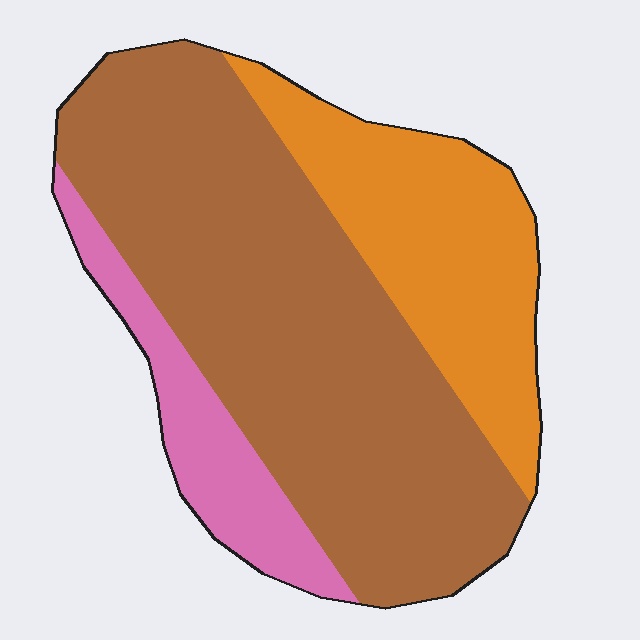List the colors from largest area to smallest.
From largest to smallest: brown, orange, pink.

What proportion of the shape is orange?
Orange covers 26% of the shape.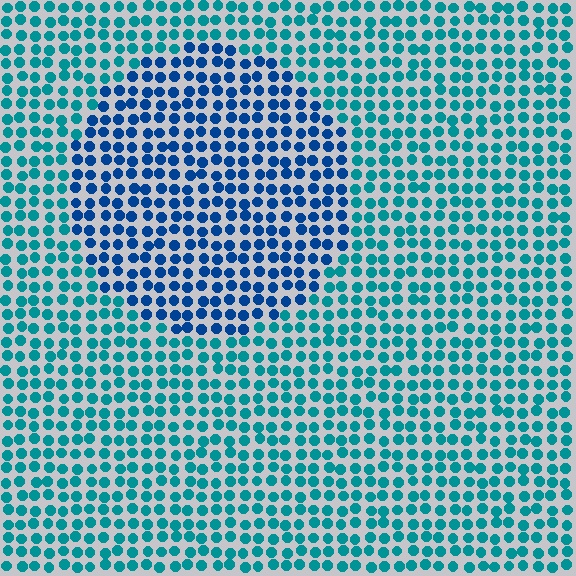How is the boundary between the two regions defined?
The boundary is defined purely by a slight shift in hue (about 32 degrees). Spacing, size, and orientation are identical on both sides.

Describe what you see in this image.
The image is filled with small teal elements in a uniform arrangement. A circle-shaped region is visible where the elements are tinted to a slightly different hue, forming a subtle color boundary.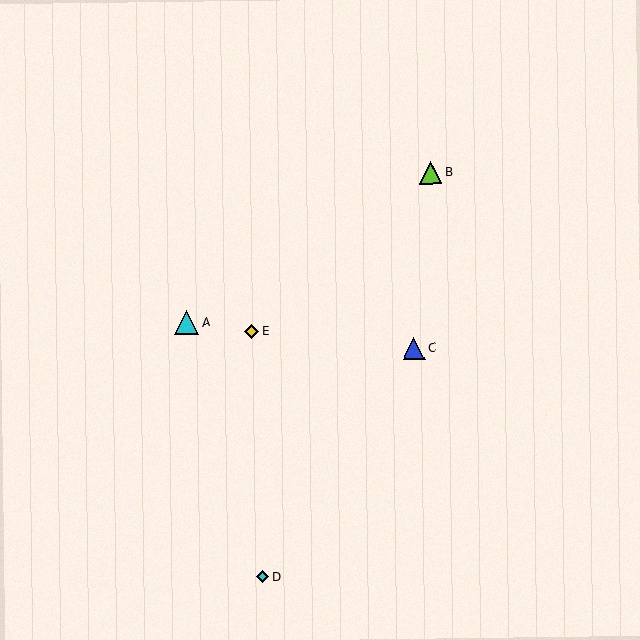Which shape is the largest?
The cyan triangle (labeled A) is the largest.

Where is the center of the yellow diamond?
The center of the yellow diamond is at (252, 331).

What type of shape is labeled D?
Shape D is a cyan diamond.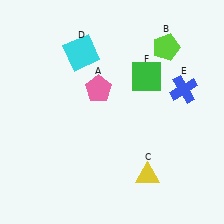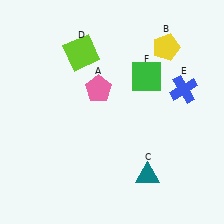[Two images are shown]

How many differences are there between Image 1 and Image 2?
There are 3 differences between the two images.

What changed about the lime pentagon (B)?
In Image 1, B is lime. In Image 2, it changed to yellow.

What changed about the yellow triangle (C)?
In Image 1, C is yellow. In Image 2, it changed to teal.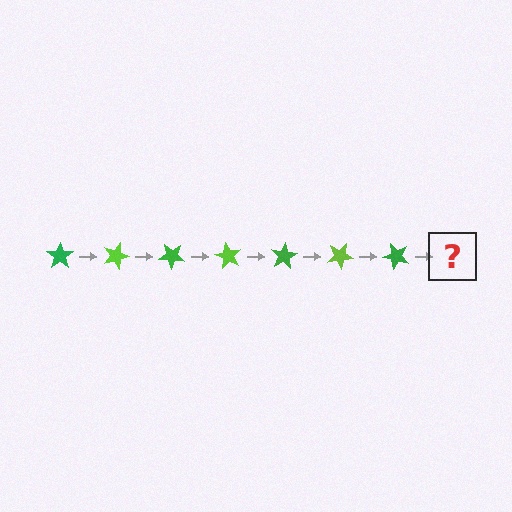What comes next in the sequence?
The next element should be a lime star, rotated 140 degrees from the start.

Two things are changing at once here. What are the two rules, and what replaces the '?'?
The two rules are that it rotates 20 degrees each step and the color cycles through green and lime. The '?' should be a lime star, rotated 140 degrees from the start.